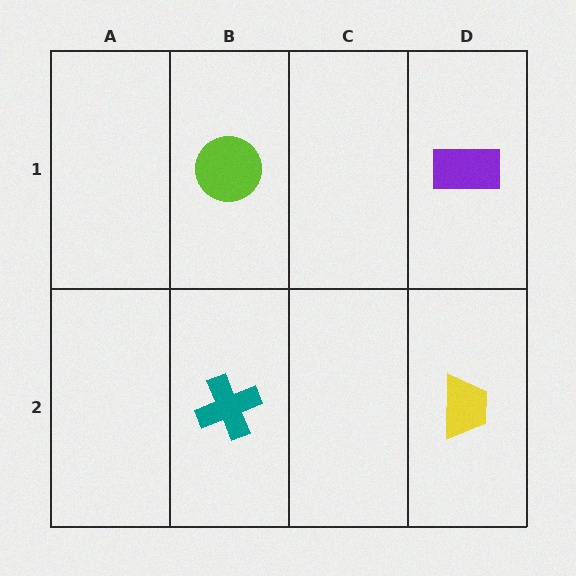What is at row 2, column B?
A teal cross.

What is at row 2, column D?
A yellow trapezoid.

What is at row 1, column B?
A lime circle.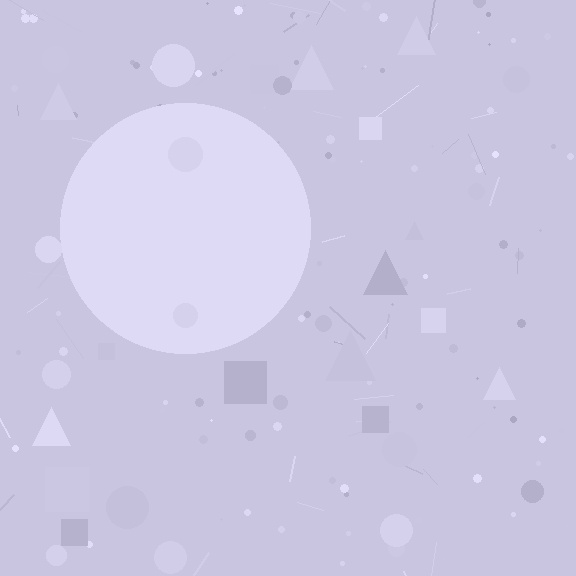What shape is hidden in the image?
A circle is hidden in the image.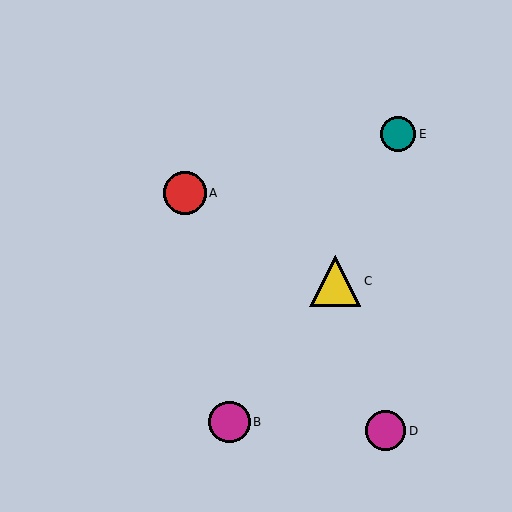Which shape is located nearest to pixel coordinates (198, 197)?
The red circle (labeled A) at (185, 193) is nearest to that location.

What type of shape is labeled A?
Shape A is a red circle.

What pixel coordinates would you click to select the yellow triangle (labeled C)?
Click at (335, 281) to select the yellow triangle C.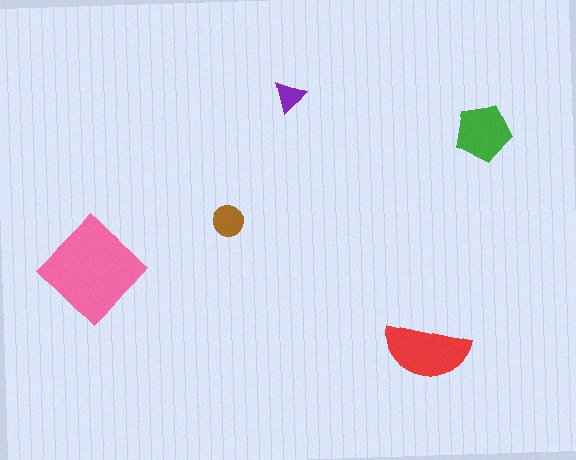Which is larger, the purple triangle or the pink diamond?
The pink diamond.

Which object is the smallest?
The purple triangle.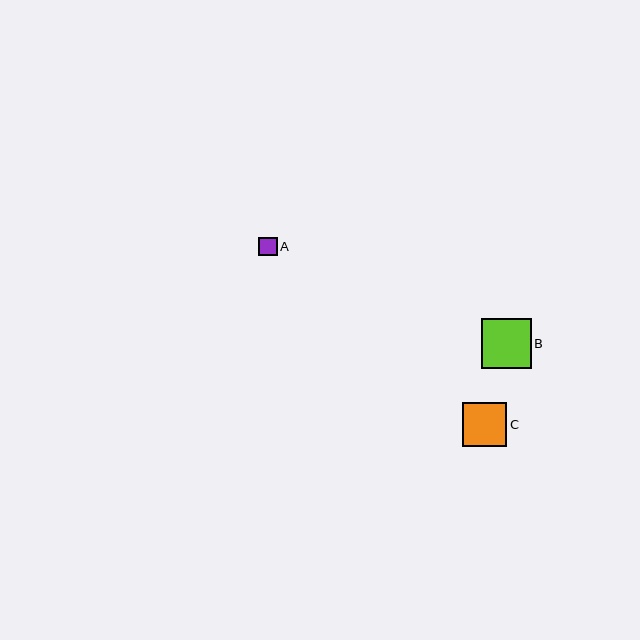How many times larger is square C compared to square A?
Square C is approximately 2.4 times the size of square A.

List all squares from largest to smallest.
From largest to smallest: B, C, A.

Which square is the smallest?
Square A is the smallest with a size of approximately 18 pixels.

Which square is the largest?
Square B is the largest with a size of approximately 50 pixels.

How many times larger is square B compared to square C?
Square B is approximately 1.1 times the size of square C.